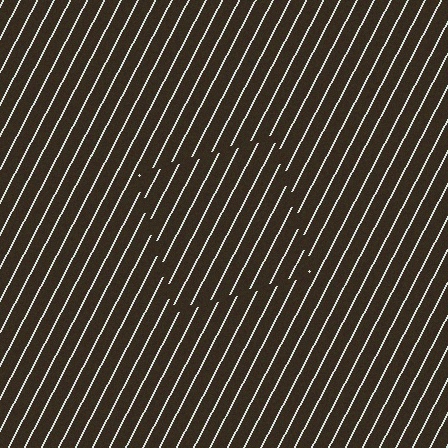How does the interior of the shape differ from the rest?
The interior of the shape contains the same grating, shifted by half a period — the contour is defined by the phase discontinuity where line-ends from the inner and outer gratings abut.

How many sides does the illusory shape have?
4 sides — the line-ends trace a square.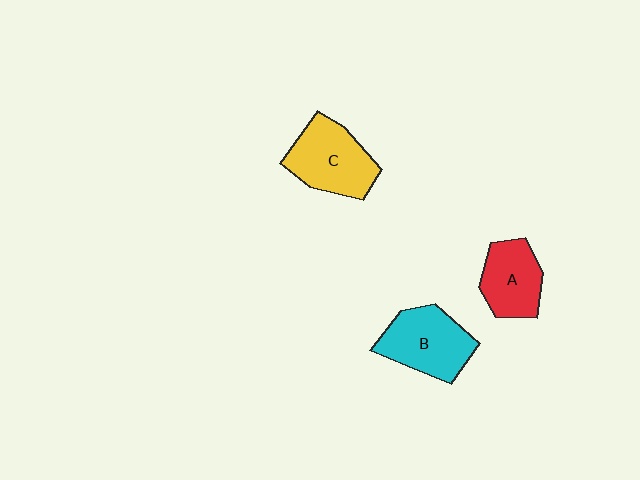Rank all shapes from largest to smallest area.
From largest to smallest: C (yellow), B (cyan), A (red).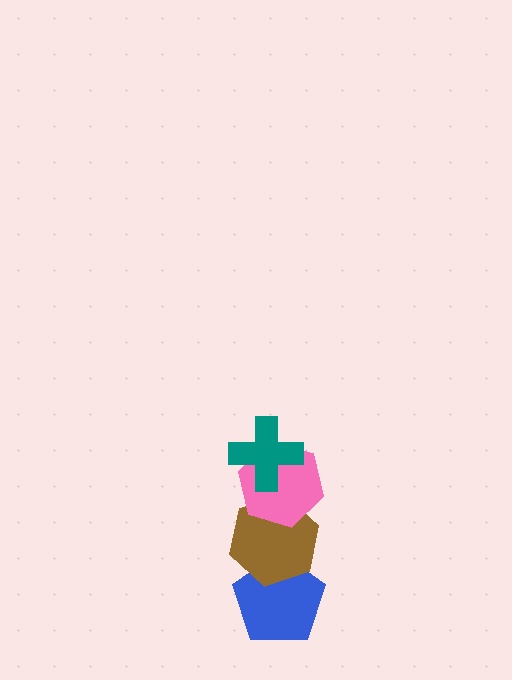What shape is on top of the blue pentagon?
The brown hexagon is on top of the blue pentagon.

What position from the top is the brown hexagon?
The brown hexagon is 3rd from the top.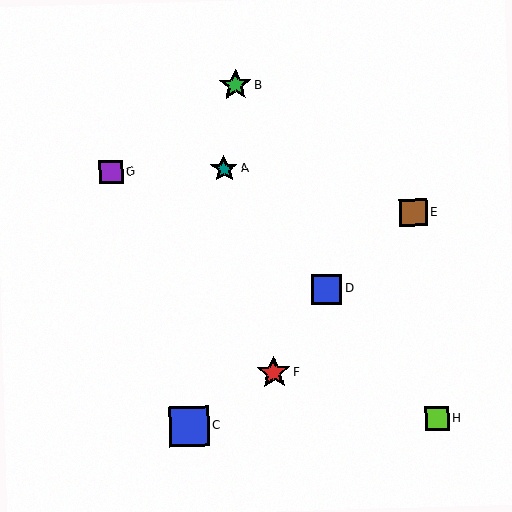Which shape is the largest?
The blue square (labeled C) is the largest.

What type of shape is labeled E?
Shape E is a brown square.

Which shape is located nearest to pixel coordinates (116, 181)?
The purple square (labeled G) at (111, 172) is nearest to that location.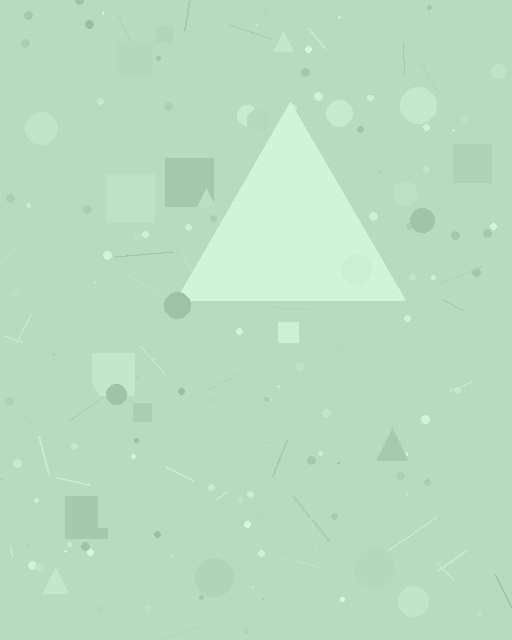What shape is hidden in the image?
A triangle is hidden in the image.